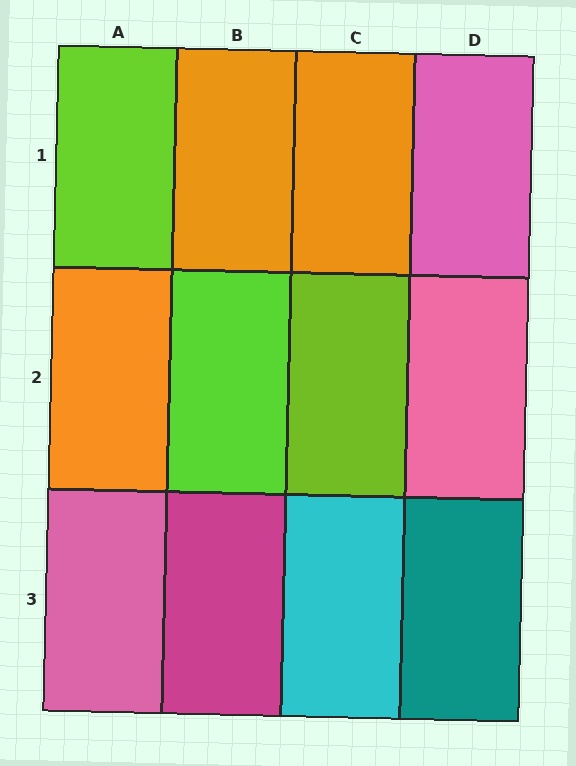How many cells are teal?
1 cell is teal.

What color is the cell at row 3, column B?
Magenta.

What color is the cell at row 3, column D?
Teal.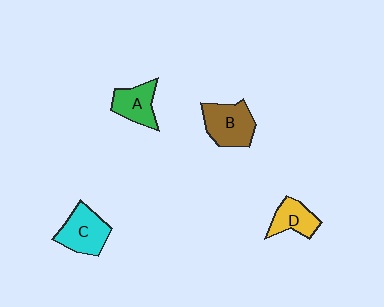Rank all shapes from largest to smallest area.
From largest to smallest: B (brown), C (cyan), A (green), D (yellow).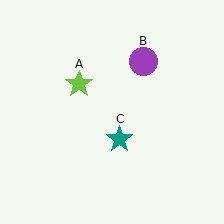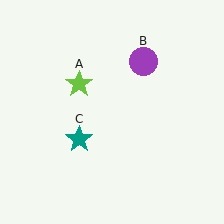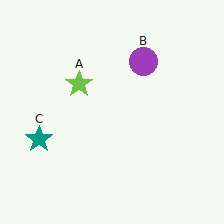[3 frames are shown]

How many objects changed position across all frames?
1 object changed position: teal star (object C).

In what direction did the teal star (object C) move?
The teal star (object C) moved left.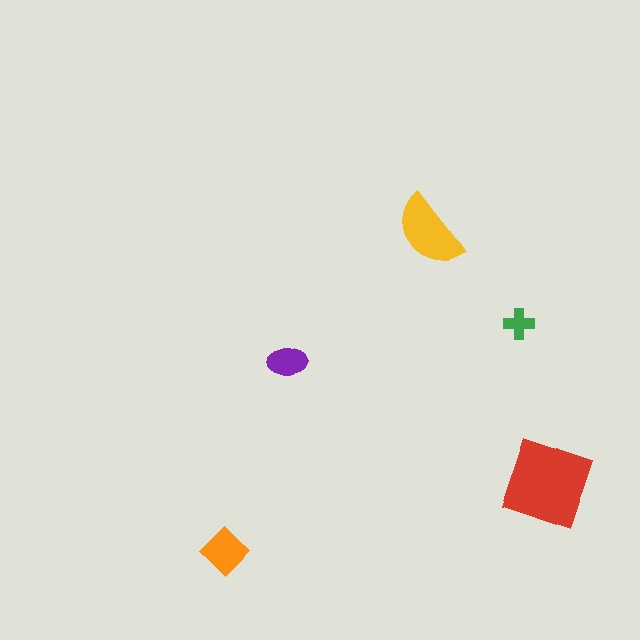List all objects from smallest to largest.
The green cross, the purple ellipse, the orange diamond, the yellow semicircle, the red square.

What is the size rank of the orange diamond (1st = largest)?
3rd.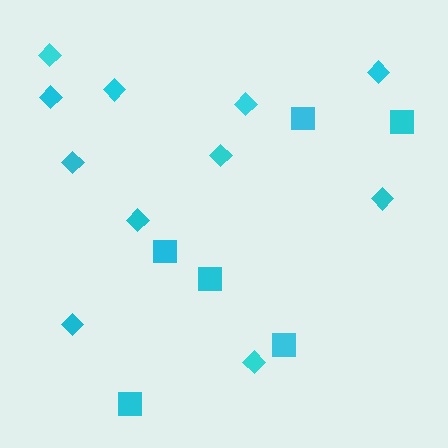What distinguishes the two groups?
There are 2 groups: one group of squares (6) and one group of diamonds (11).